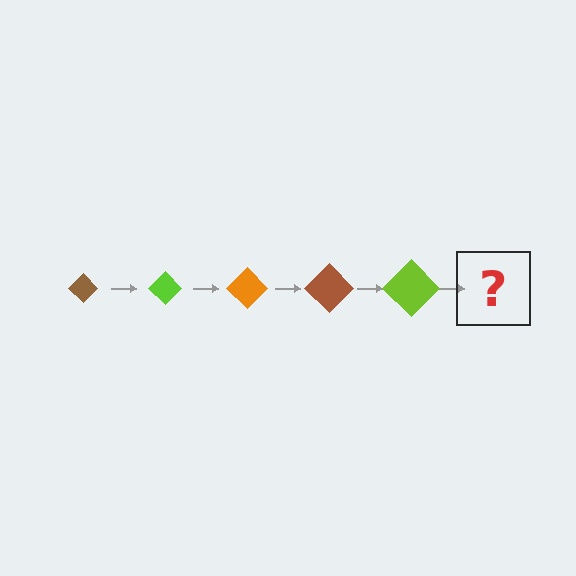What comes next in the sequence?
The next element should be an orange diamond, larger than the previous one.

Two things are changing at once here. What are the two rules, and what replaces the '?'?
The two rules are that the diamond grows larger each step and the color cycles through brown, lime, and orange. The '?' should be an orange diamond, larger than the previous one.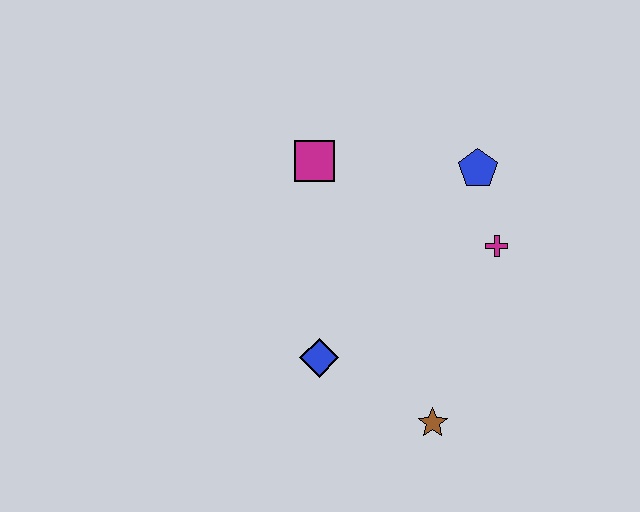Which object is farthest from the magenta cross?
The blue diamond is farthest from the magenta cross.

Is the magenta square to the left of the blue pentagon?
Yes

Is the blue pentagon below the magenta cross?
No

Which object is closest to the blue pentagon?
The magenta cross is closest to the blue pentagon.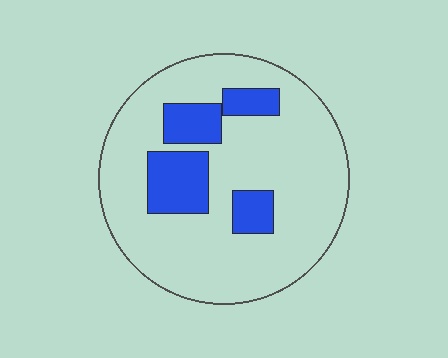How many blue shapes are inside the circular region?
4.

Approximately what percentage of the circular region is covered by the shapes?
Approximately 20%.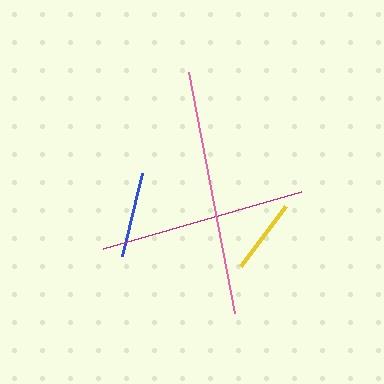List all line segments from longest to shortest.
From longest to shortest: pink, magenta, blue, yellow.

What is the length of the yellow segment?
The yellow segment is approximately 76 pixels long.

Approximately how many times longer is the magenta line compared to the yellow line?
The magenta line is approximately 2.7 times the length of the yellow line.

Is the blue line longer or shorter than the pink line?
The pink line is longer than the blue line.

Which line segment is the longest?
The pink line is the longest at approximately 245 pixels.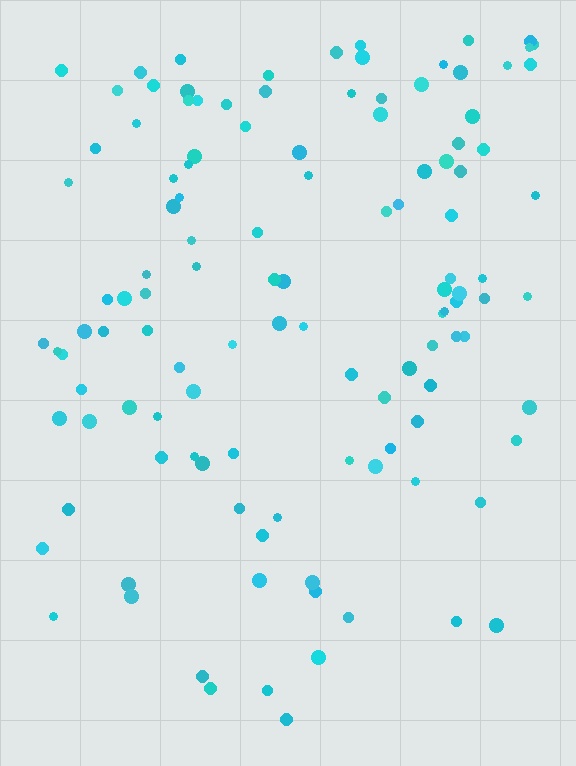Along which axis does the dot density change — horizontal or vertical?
Vertical.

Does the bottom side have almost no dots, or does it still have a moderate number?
Still a moderate number, just noticeably fewer than the top.